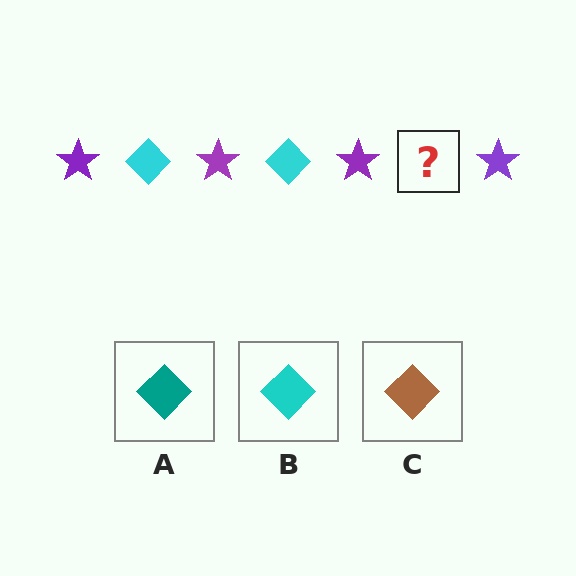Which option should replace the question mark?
Option B.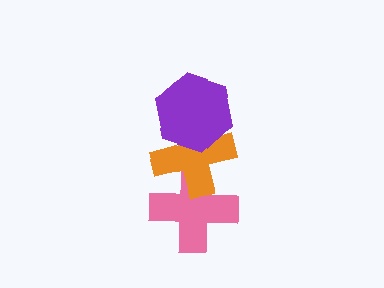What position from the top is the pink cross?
The pink cross is 3rd from the top.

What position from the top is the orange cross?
The orange cross is 2nd from the top.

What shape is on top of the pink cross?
The orange cross is on top of the pink cross.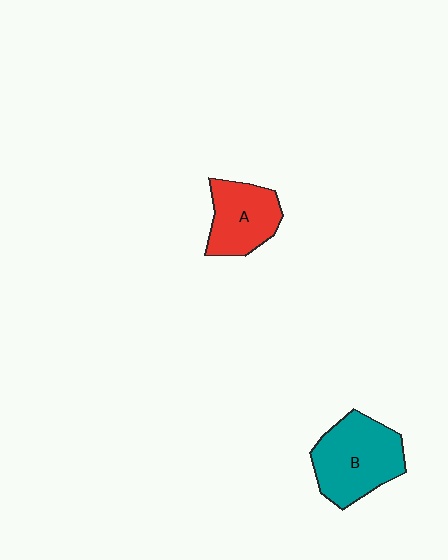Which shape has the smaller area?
Shape A (red).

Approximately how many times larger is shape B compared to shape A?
Approximately 1.4 times.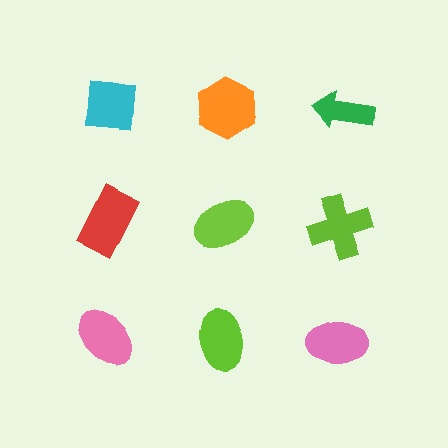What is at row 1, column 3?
A green arrow.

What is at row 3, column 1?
A pink ellipse.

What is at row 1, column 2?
An orange hexagon.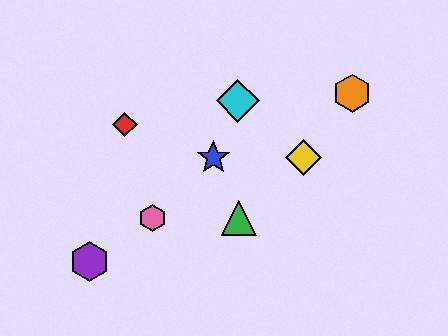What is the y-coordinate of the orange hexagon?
The orange hexagon is at y≈93.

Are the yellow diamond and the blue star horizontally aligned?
Yes, both are at y≈158.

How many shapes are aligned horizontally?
2 shapes (the blue star, the yellow diamond) are aligned horizontally.